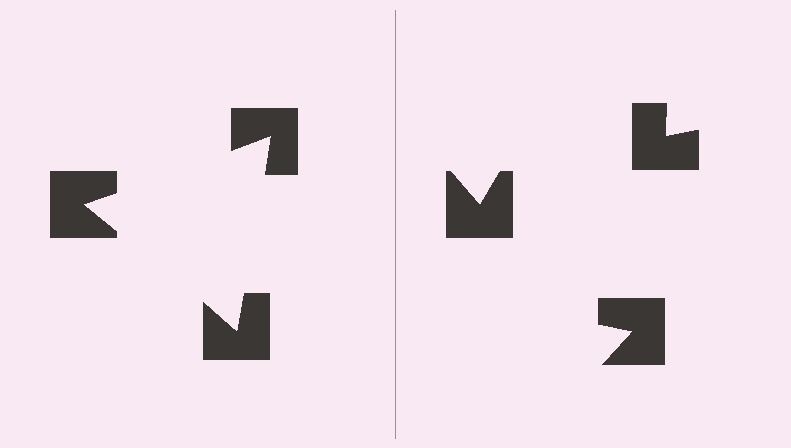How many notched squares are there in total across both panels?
6 — 3 on each side.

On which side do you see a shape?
An illusory triangle appears on the left side. On the right side the wedge cuts are rotated, so no coherent shape forms.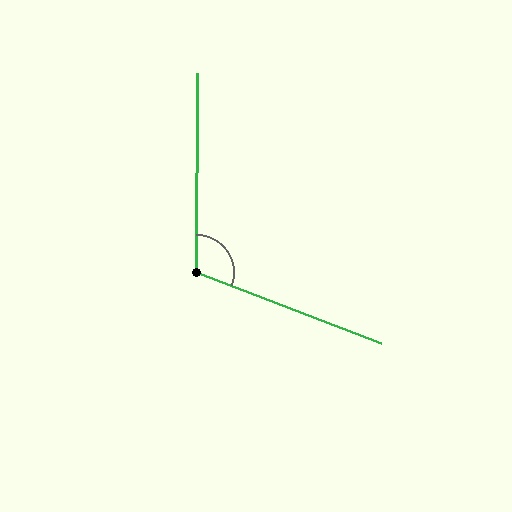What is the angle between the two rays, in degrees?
Approximately 111 degrees.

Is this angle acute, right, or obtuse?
It is obtuse.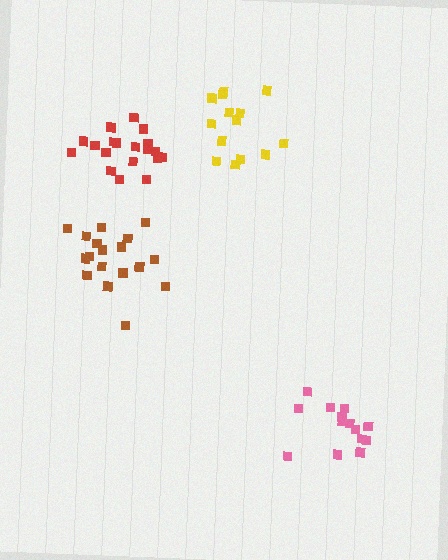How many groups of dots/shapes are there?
There are 4 groups.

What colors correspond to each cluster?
The clusters are colored: red, pink, yellow, brown.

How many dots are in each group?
Group 1: 19 dots, Group 2: 14 dots, Group 3: 14 dots, Group 4: 18 dots (65 total).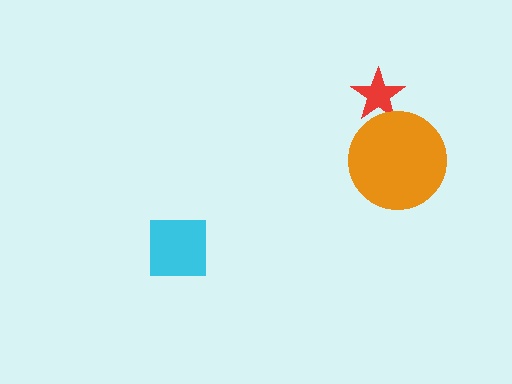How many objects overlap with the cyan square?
0 objects overlap with the cyan square.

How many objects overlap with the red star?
1 object overlaps with the red star.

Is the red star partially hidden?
Yes, it is partially covered by another shape.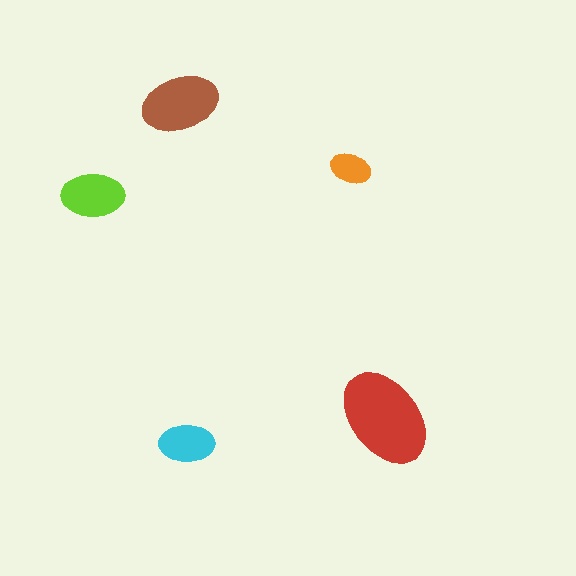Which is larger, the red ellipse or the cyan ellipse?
The red one.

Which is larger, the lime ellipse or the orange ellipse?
The lime one.